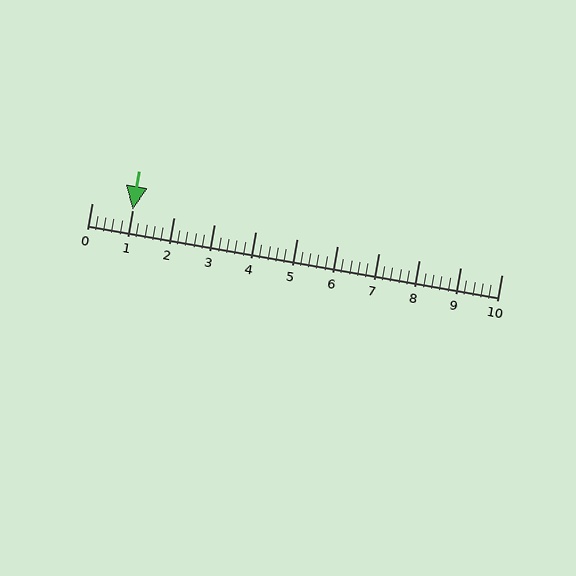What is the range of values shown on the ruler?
The ruler shows values from 0 to 10.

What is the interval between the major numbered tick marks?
The major tick marks are spaced 1 units apart.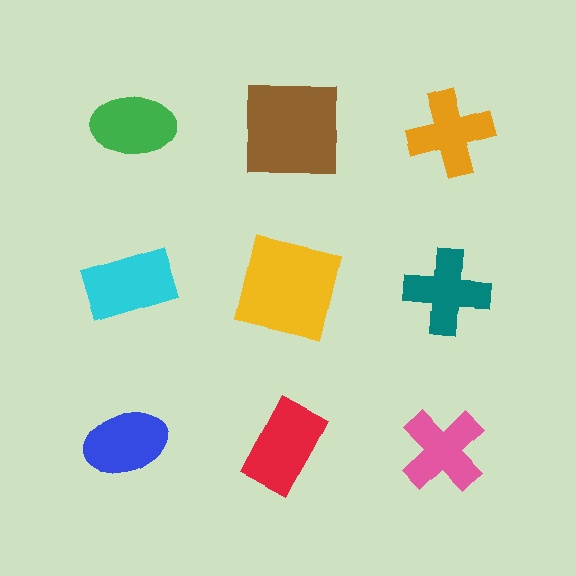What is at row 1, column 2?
A brown square.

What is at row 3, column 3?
A pink cross.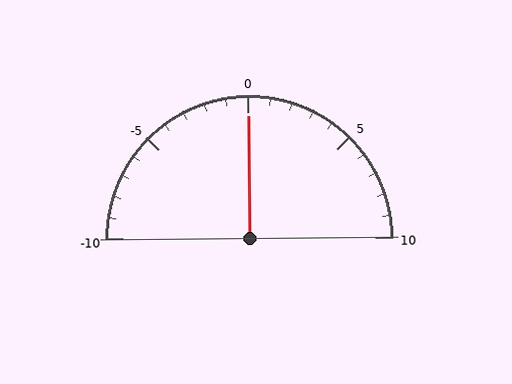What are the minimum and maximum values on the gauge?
The gauge ranges from -10 to 10.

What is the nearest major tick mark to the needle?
The nearest major tick mark is 0.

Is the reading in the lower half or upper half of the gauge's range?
The reading is in the upper half of the range (-10 to 10).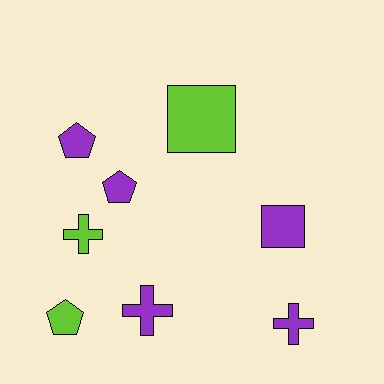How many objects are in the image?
There are 8 objects.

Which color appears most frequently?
Purple, with 5 objects.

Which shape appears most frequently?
Cross, with 3 objects.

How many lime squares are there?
There is 1 lime square.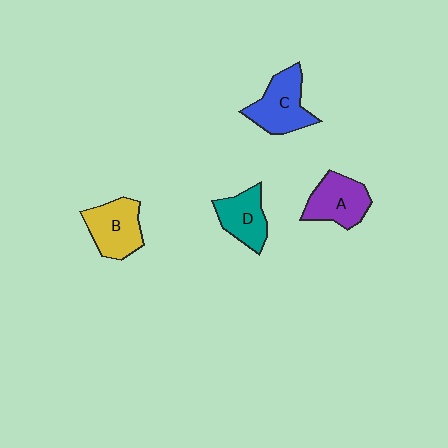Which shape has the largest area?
Shape C (blue).